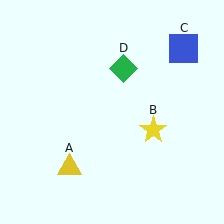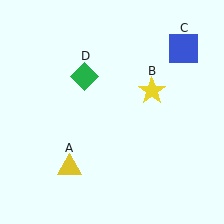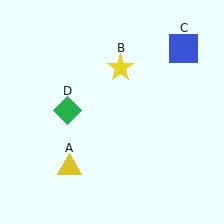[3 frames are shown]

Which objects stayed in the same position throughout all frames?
Yellow triangle (object A) and blue square (object C) remained stationary.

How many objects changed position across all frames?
2 objects changed position: yellow star (object B), green diamond (object D).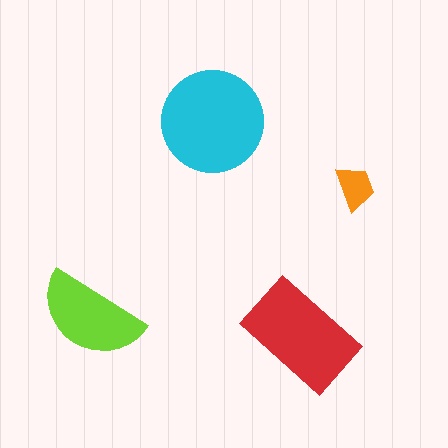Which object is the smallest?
The orange trapezoid.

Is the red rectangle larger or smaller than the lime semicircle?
Larger.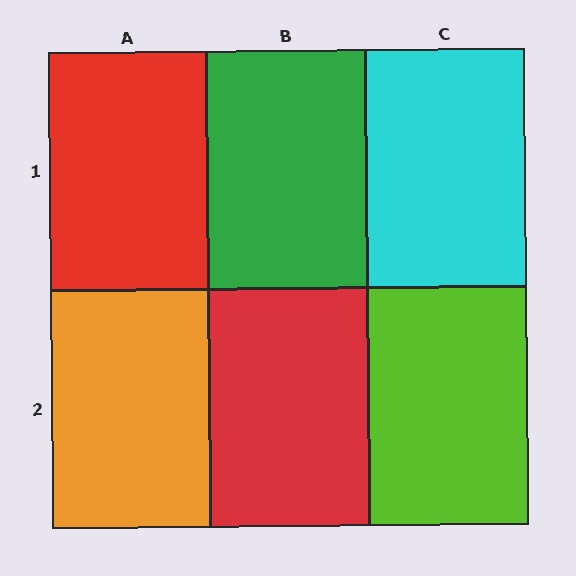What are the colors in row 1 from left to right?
Red, green, cyan.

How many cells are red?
2 cells are red.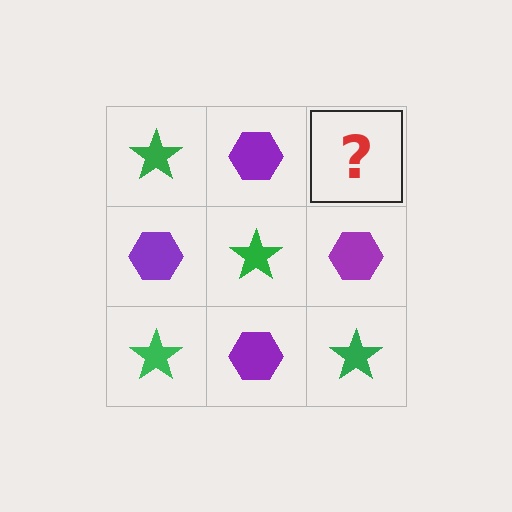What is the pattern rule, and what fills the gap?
The rule is that it alternates green star and purple hexagon in a checkerboard pattern. The gap should be filled with a green star.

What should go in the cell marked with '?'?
The missing cell should contain a green star.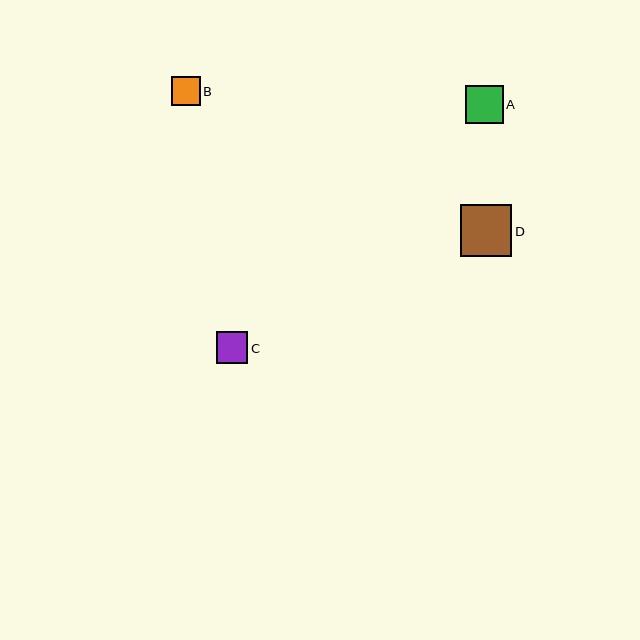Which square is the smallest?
Square B is the smallest with a size of approximately 28 pixels.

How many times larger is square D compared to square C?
Square D is approximately 1.7 times the size of square C.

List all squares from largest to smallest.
From largest to smallest: D, A, C, B.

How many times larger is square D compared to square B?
Square D is approximately 1.8 times the size of square B.